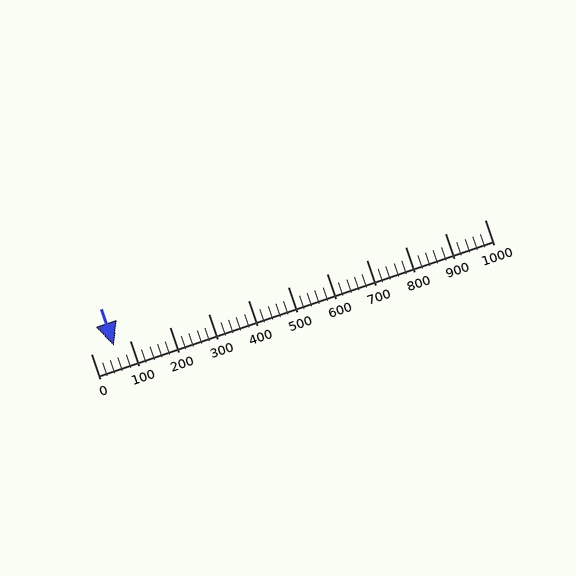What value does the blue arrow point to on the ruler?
The blue arrow points to approximately 59.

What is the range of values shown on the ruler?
The ruler shows values from 0 to 1000.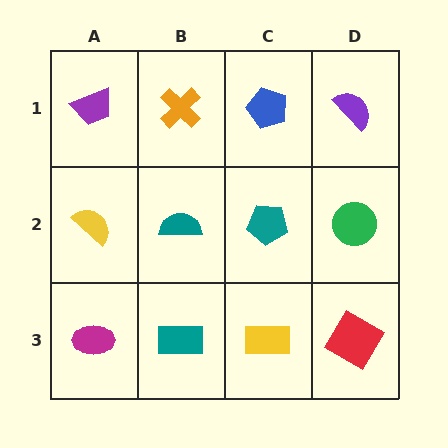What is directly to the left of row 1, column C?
An orange cross.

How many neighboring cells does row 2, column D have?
3.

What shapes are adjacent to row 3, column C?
A teal pentagon (row 2, column C), a teal rectangle (row 3, column B), a red diamond (row 3, column D).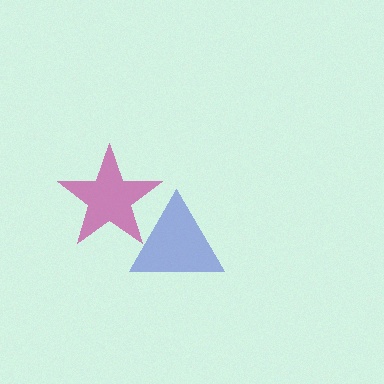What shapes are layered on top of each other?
The layered shapes are: a blue triangle, a magenta star.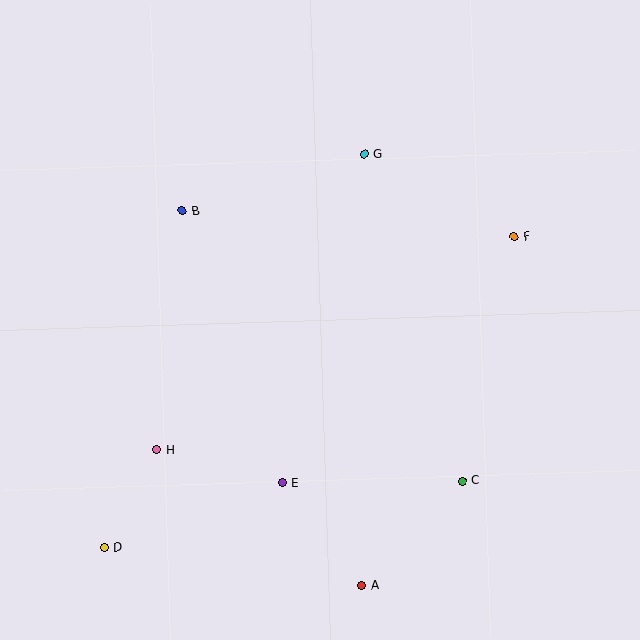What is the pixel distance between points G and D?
The distance between G and D is 471 pixels.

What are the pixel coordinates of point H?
Point H is at (156, 450).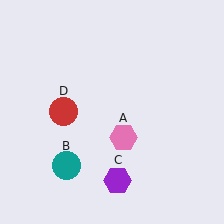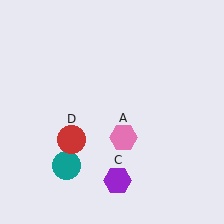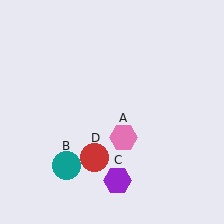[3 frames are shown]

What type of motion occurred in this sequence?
The red circle (object D) rotated counterclockwise around the center of the scene.